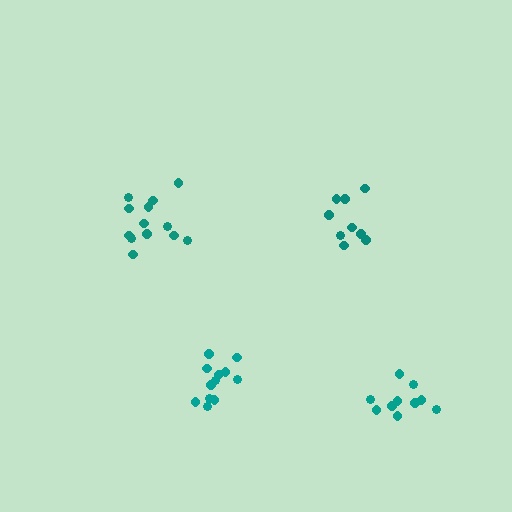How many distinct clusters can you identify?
There are 4 distinct clusters.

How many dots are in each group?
Group 1: 12 dots, Group 2: 13 dots, Group 3: 10 dots, Group 4: 10 dots (45 total).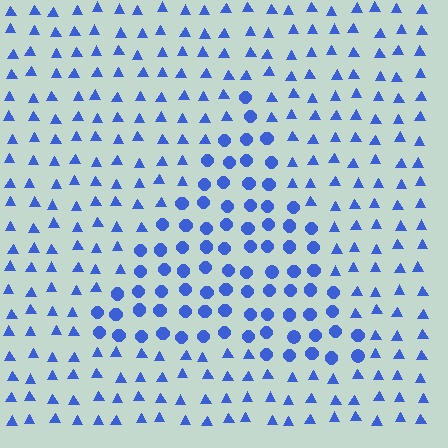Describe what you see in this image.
The image is filled with small blue elements arranged in a uniform grid. A triangle-shaped region contains circles, while the surrounding area contains triangles. The boundary is defined purely by the change in element shape.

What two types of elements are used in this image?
The image uses circles inside the triangle region and triangles outside it.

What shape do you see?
I see a triangle.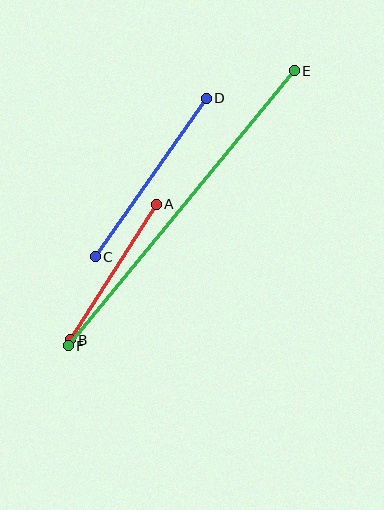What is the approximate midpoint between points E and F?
The midpoint is at approximately (181, 208) pixels.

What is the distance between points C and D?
The distance is approximately 193 pixels.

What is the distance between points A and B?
The distance is approximately 160 pixels.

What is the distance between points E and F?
The distance is approximately 356 pixels.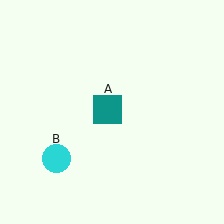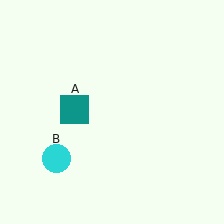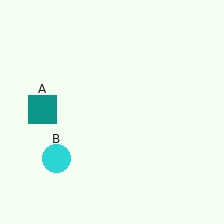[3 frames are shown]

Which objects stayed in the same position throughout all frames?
Cyan circle (object B) remained stationary.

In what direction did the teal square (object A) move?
The teal square (object A) moved left.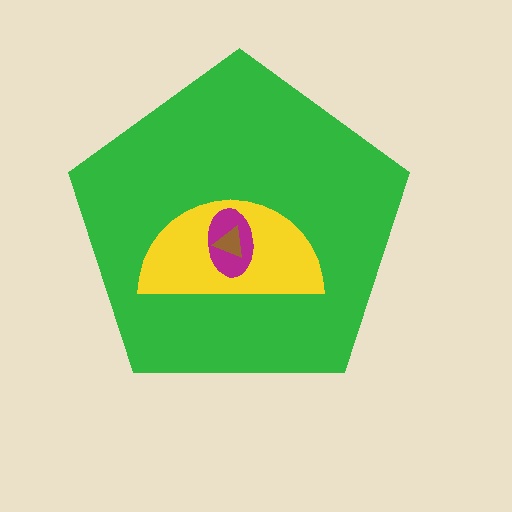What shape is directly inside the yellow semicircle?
The magenta ellipse.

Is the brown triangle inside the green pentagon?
Yes.